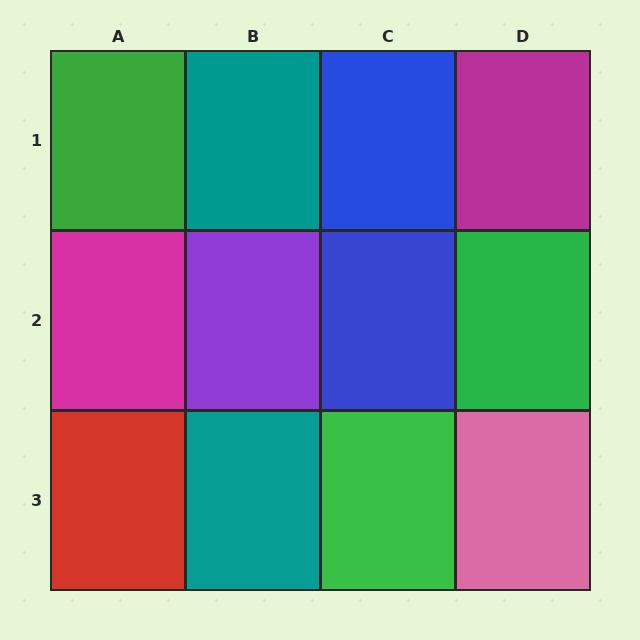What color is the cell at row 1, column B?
Teal.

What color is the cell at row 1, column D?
Magenta.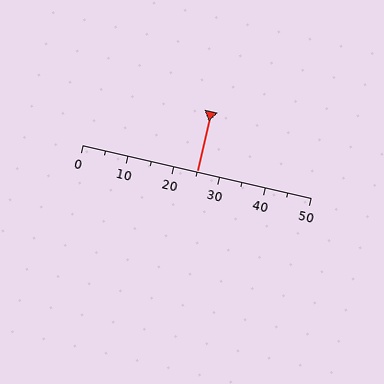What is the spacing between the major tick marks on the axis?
The major ticks are spaced 10 apart.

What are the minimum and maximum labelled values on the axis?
The axis runs from 0 to 50.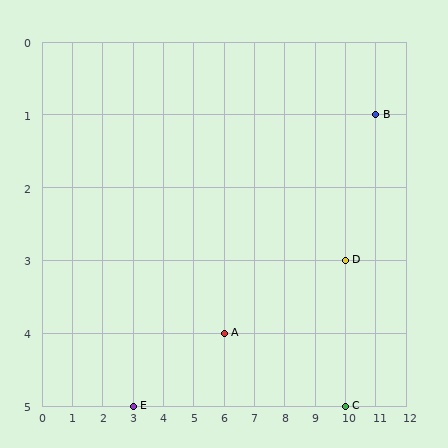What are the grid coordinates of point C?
Point C is at grid coordinates (10, 5).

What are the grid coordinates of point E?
Point E is at grid coordinates (3, 5).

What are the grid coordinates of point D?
Point D is at grid coordinates (10, 3).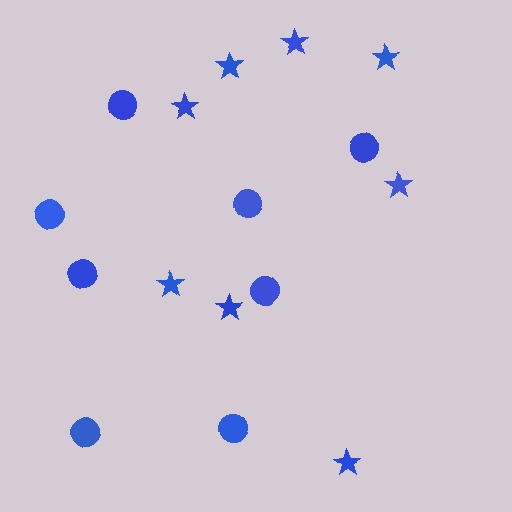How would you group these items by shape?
There are 2 groups: one group of circles (8) and one group of stars (8).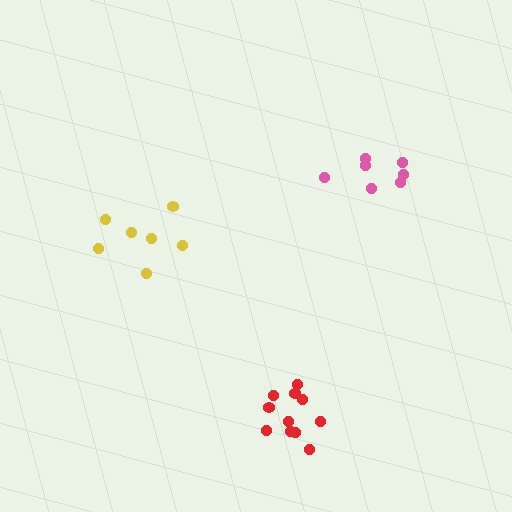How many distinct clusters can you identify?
There are 3 distinct clusters.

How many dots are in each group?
Group 1: 7 dots, Group 2: 11 dots, Group 3: 7 dots (25 total).